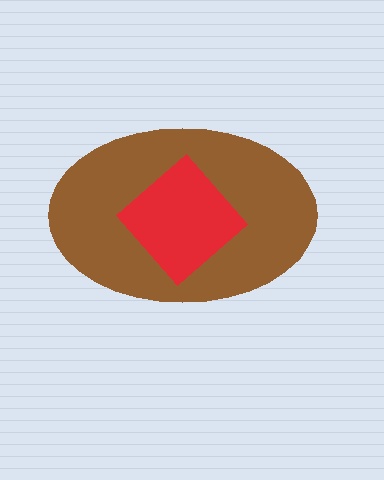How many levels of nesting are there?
2.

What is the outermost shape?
The brown ellipse.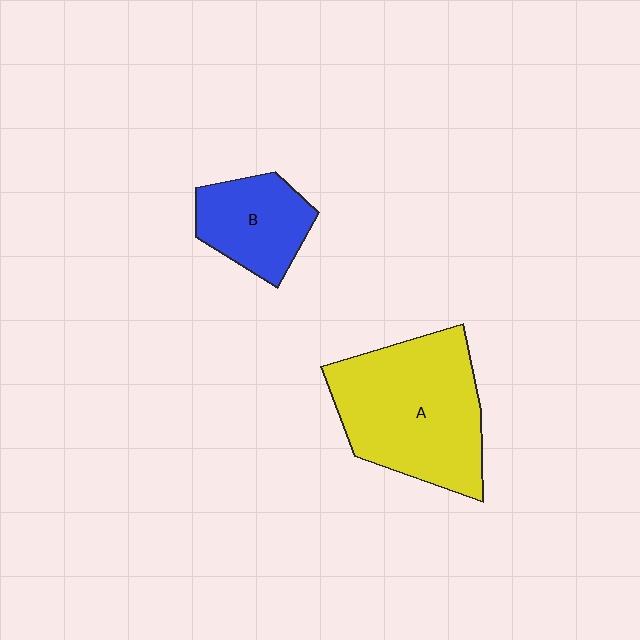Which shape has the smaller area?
Shape B (blue).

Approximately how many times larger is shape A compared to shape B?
Approximately 2.0 times.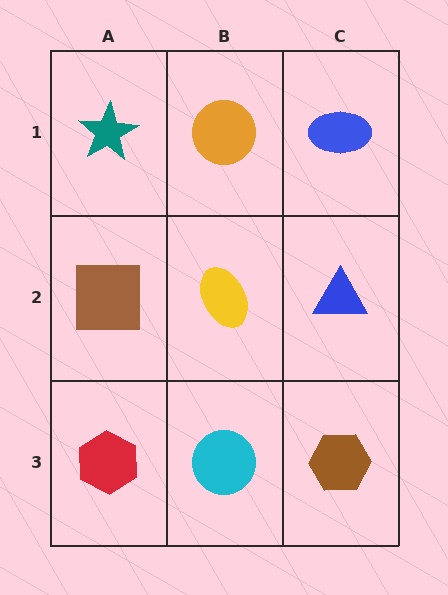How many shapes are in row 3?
3 shapes.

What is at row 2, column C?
A blue triangle.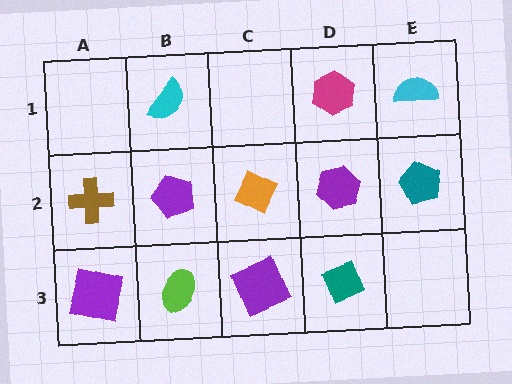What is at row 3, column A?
A purple square.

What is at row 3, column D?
A teal diamond.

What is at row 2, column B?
A purple pentagon.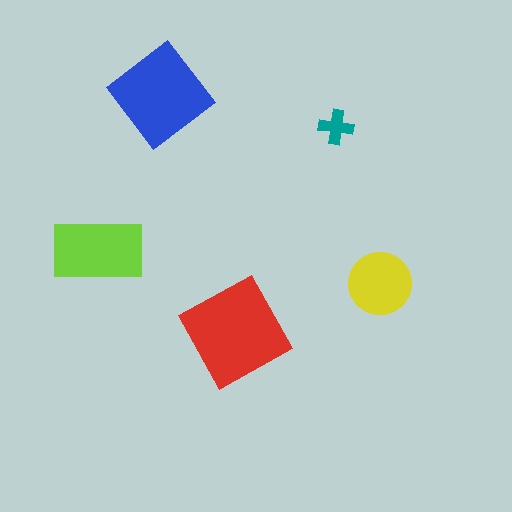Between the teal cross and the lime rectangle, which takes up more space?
The lime rectangle.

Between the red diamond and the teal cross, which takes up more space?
The red diamond.